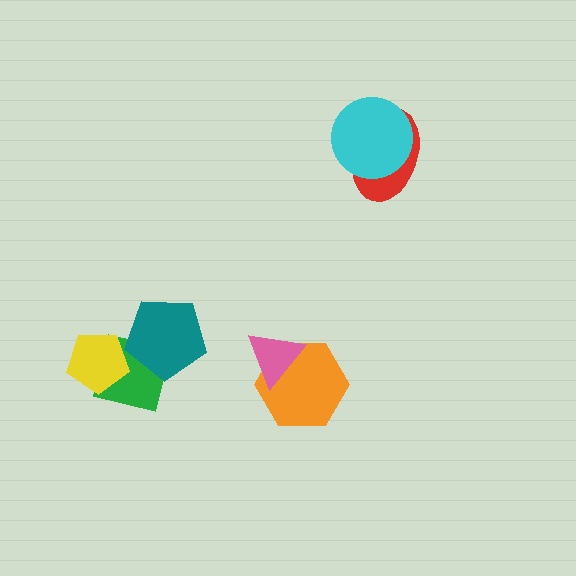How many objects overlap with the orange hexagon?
1 object overlaps with the orange hexagon.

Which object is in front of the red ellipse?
The cyan circle is in front of the red ellipse.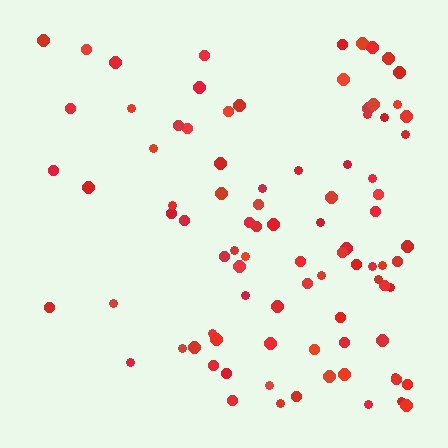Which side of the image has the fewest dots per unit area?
The left.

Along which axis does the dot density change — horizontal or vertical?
Horizontal.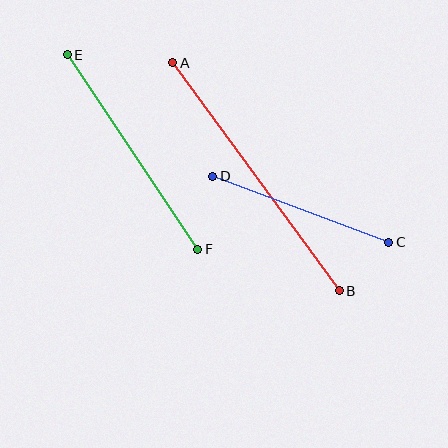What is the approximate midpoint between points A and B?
The midpoint is at approximately (256, 177) pixels.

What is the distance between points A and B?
The distance is approximately 283 pixels.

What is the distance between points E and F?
The distance is approximately 234 pixels.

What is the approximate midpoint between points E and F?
The midpoint is at approximately (132, 152) pixels.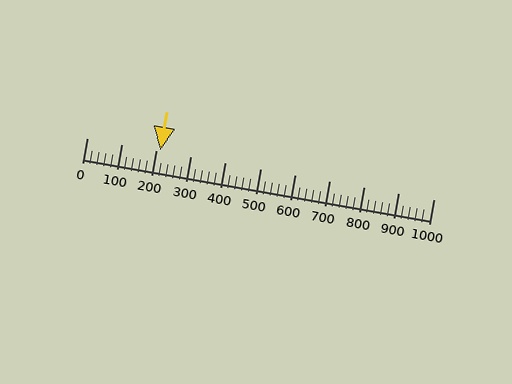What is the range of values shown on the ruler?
The ruler shows values from 0 to 1000.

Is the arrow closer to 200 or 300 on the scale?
The arrow is closer to 200.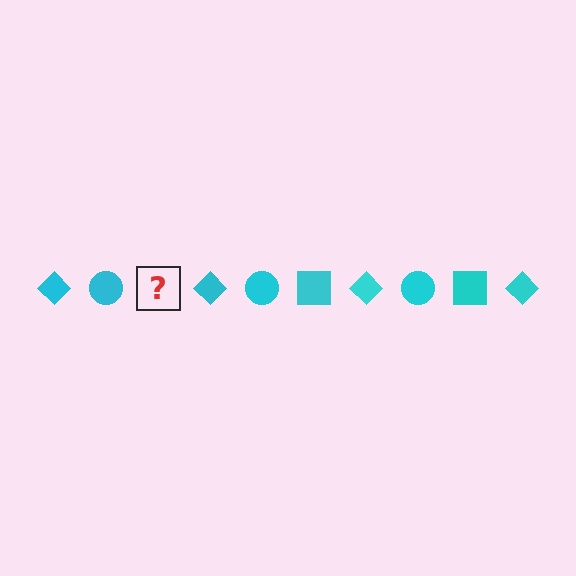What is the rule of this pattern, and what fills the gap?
The rule is that the pattern cycles through diamond, circle, square shapes in cyan. The gap should be filled with a cyan square.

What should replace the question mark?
The question mark should be replaced with a cyan square.